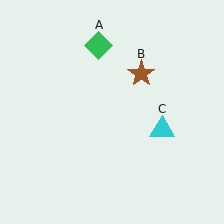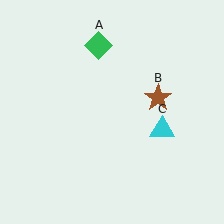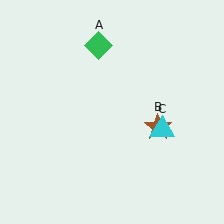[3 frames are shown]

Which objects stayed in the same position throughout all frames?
Green diamond (object A) and cyan triangle (object C) remained stationary.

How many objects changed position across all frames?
1 object changed position: brown star (object B).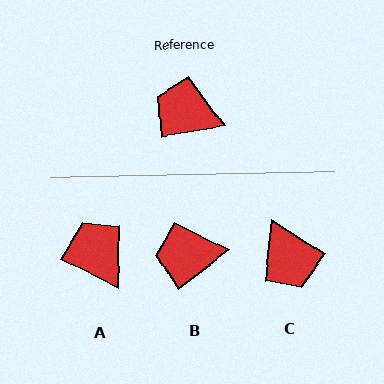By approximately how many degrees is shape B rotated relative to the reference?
Approximately 28 degrees counter-clockwise.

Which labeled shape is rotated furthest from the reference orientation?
C, about 139 degrees away.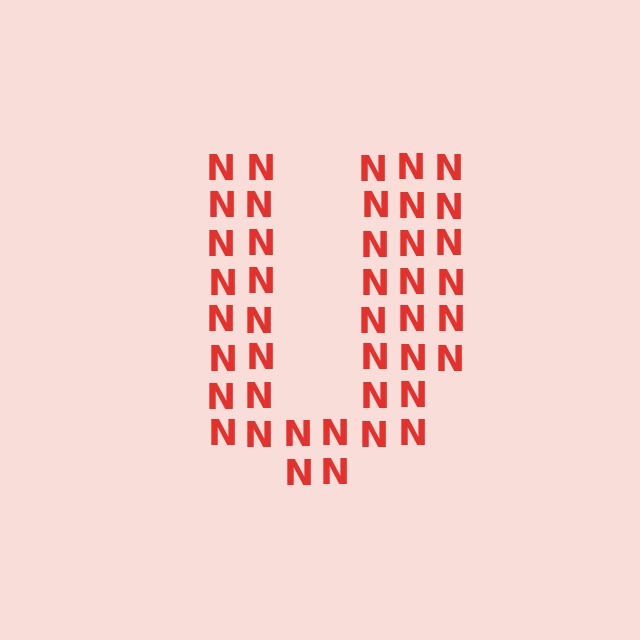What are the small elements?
The small elements are letter N's.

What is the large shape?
The large shape is the letter U.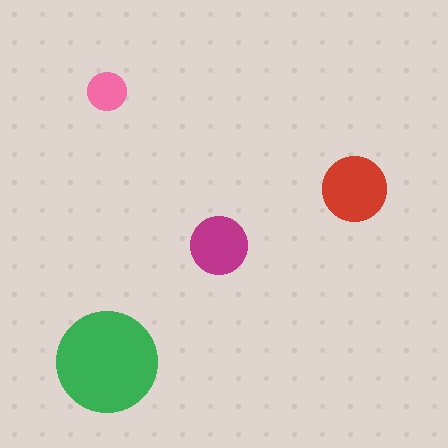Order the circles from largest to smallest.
the green one, the red one, the magenta one, the pink one.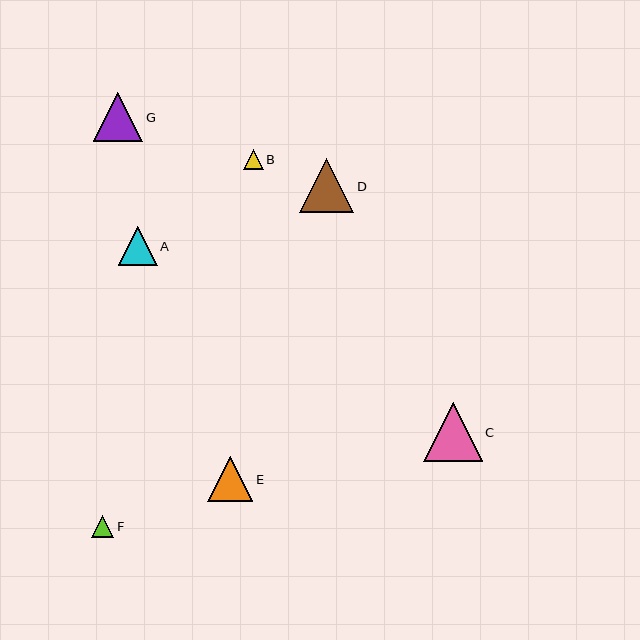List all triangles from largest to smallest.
From largest to smallest: C, D, G, E, A, F, B.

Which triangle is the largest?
Triangle C is the largest with a size of approximately 59 pixels.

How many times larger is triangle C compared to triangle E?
Triangle C is approximately 1.3 times the size of triangle E.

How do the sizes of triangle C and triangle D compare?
Triangle C and triangle D are approximately the same size.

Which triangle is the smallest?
Triangle B is the smallest with a size of approximately 19 pixels.